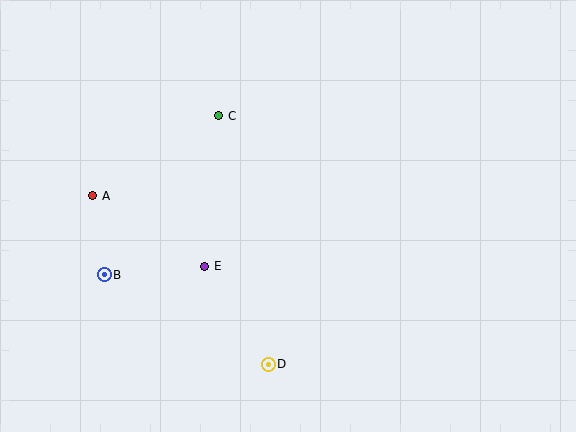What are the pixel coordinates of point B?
Point B is at (104, 275).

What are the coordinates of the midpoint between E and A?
The midpoint between E and A is at (149, 231).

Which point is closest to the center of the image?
Point E at (205, 266) is closest to the center.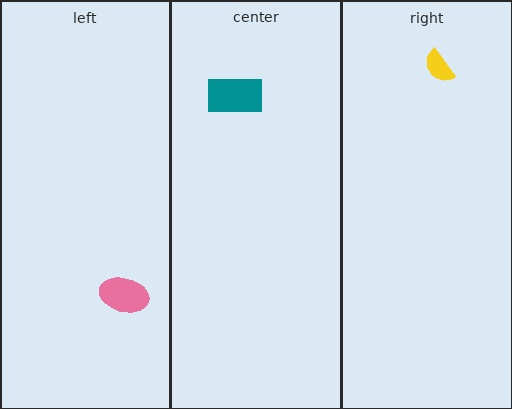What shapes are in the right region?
The yellow semicircle.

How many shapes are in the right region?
1.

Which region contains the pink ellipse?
The left region.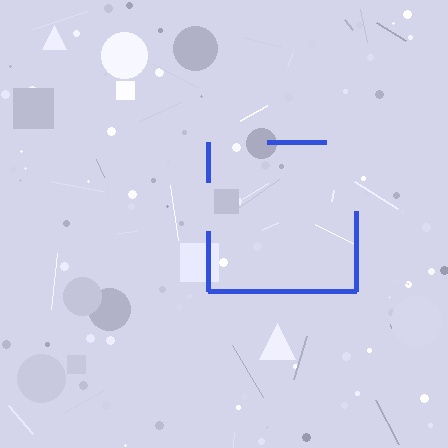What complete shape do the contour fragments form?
The contour fragments form a square.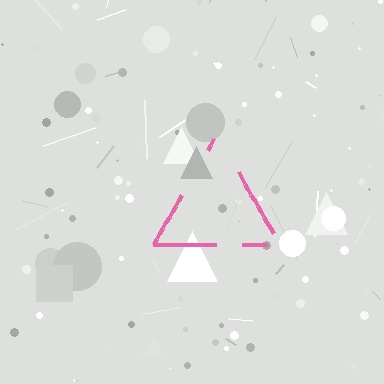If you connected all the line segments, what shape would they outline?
They would outline a triangle.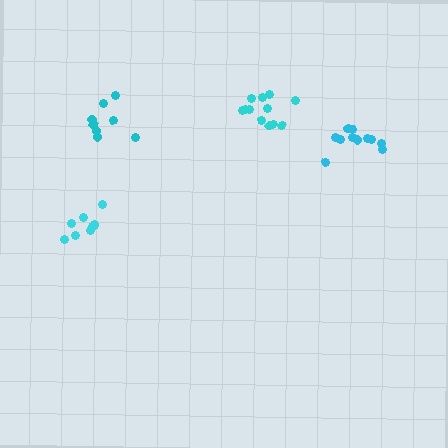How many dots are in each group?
Group 1: 11 dots, Group 2: 8 dots, Group 3: 12 dots, Group 4: 9 dots (40 total).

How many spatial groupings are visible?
There are 4 spatial groupings.